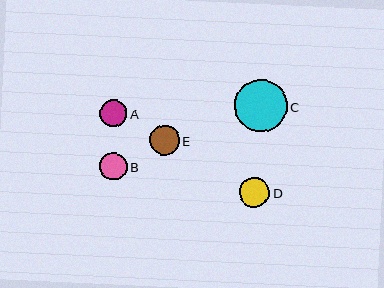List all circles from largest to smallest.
From largest to smallest: C, D, E, B, A.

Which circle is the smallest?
Circle A is the smallest with a size of approximately 27 pixels.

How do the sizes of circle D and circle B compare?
Circle D and circle B are approximately the same size.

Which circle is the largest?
Circle C is the largest with a size of approximately 52 pixels.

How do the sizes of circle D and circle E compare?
Circle D and circle E are approximately the same size.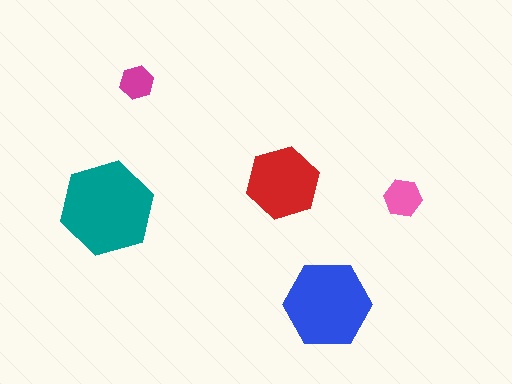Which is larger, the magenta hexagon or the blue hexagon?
The blue one.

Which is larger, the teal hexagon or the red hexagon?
The teal one.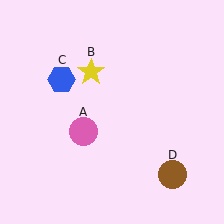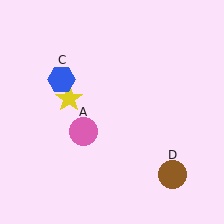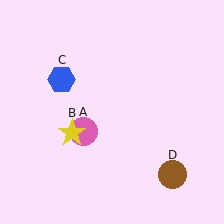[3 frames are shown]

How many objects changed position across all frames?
1 object changed position: yellow star (object B).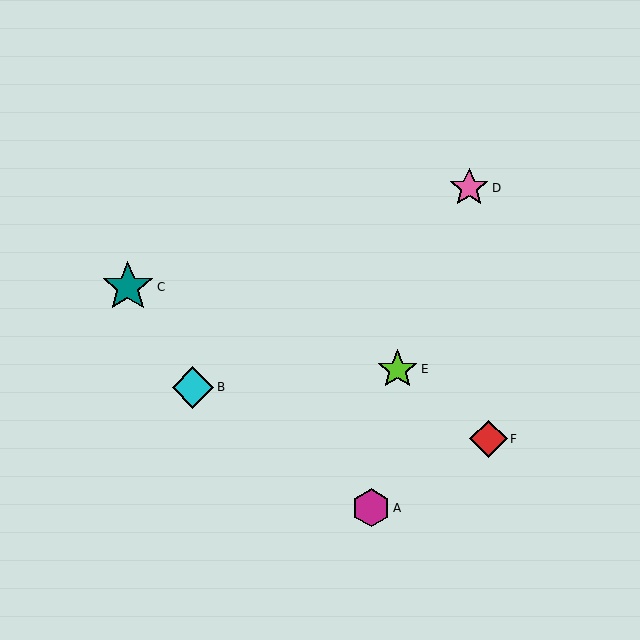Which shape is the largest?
The teal star (labeled C) is the largest.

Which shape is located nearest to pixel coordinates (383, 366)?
The lime star (labeled E) at (398, 369) is nearest to that location.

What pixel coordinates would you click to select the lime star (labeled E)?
Click at (398, 369) to select the lime star E.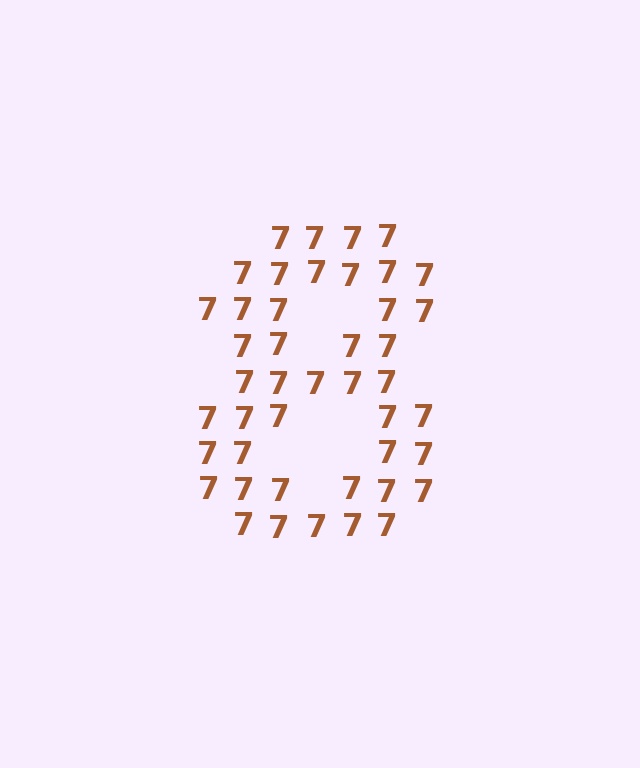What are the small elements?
The small elements are digit 7's.